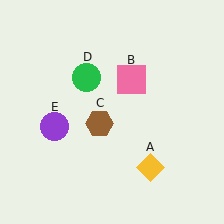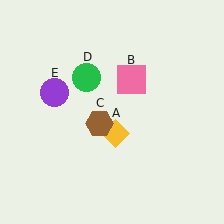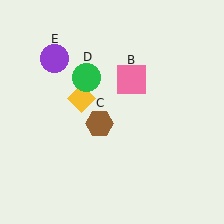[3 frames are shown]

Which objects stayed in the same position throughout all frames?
Pink square (object B) and brown hexagon (object C) and green circle (object D) remained stationary.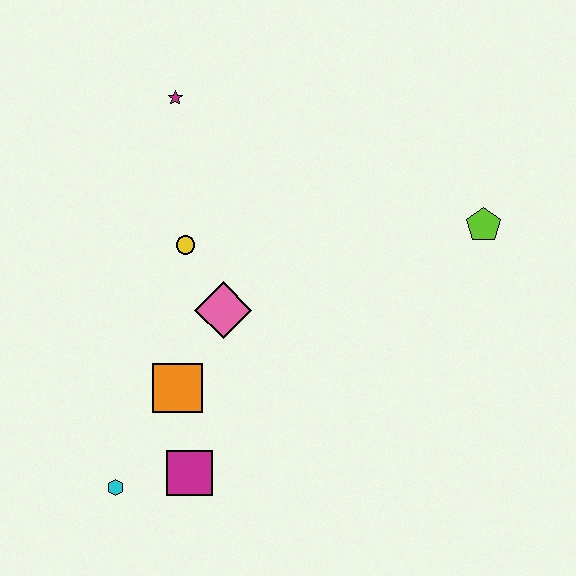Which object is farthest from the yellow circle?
The lime pentagon is farthest from the yellow circle.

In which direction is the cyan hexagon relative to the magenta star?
The cyan hexagon is below the magenta star.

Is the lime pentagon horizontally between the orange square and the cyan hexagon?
No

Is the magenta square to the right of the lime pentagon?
No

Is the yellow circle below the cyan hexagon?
No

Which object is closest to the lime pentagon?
The pink diamond is closest to the lime pentagon.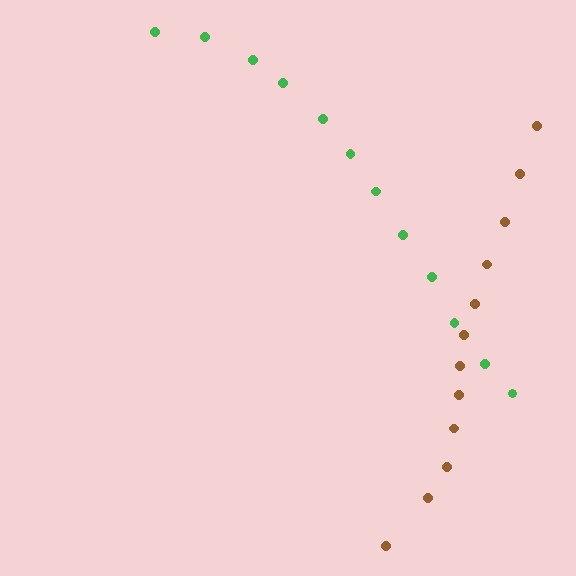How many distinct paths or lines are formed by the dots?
There are 2 distinct paths.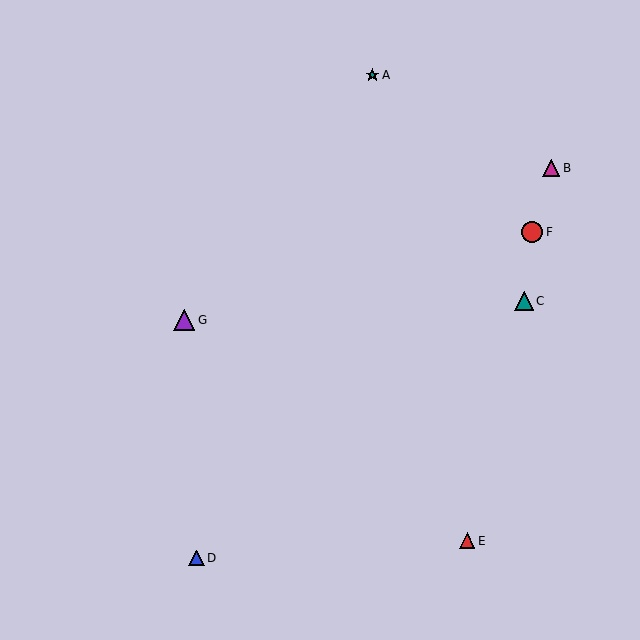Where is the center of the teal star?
The center of the teal star is at (372, 75).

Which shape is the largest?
The purple triangle (labeled G) is the largest.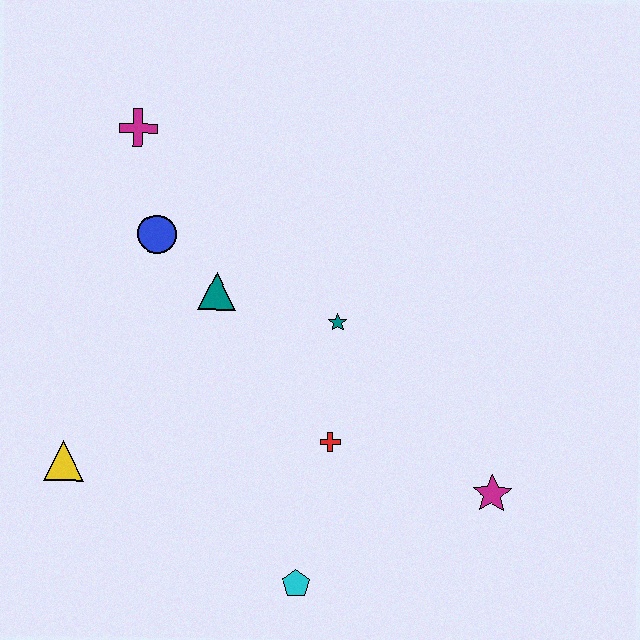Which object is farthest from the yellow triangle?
The magenta star is farthest from the yellow triangle.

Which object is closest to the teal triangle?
The blue circle is closest to the teal triangle.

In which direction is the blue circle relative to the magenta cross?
The blue circle is below the magenta cross.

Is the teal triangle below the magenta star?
No